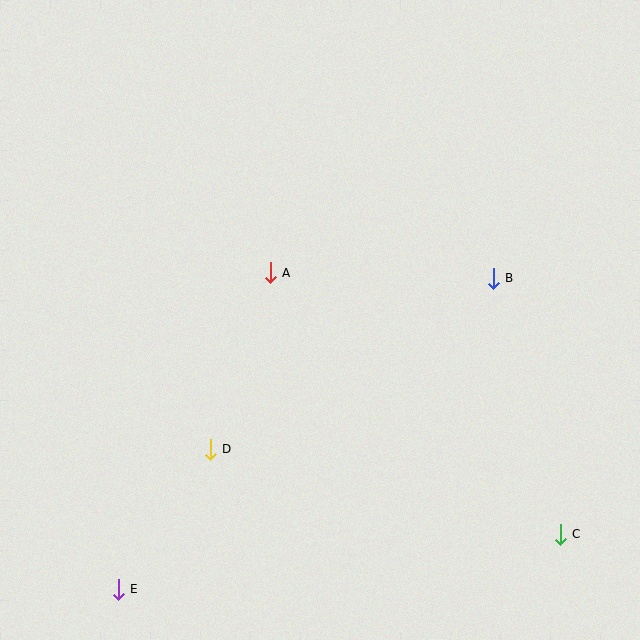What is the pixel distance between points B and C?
The distance between B and C is 265 pixels.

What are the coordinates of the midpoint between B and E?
The midpoint between B and E is at (306, 434).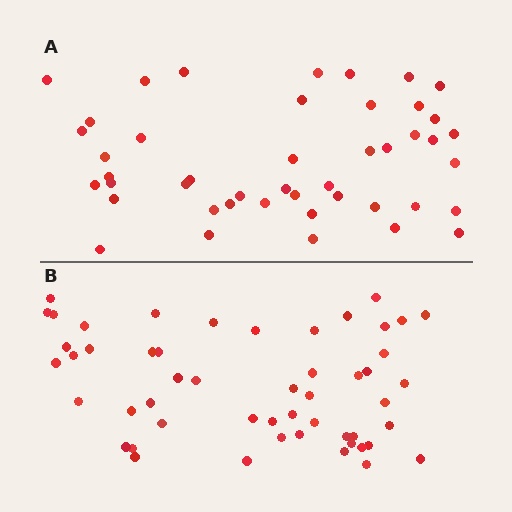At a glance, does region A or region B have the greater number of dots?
Region B (the bottom region) has more dots.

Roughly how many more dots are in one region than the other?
Region B has roughly 8 or so more dots than region A.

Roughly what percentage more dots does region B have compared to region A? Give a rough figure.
About 15% more.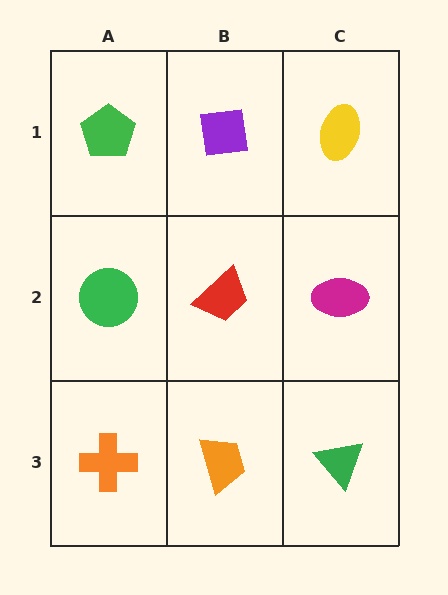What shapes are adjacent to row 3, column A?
A green circle (row 2, column A), an orange trapezoid (row 3, column B).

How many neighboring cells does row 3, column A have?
2.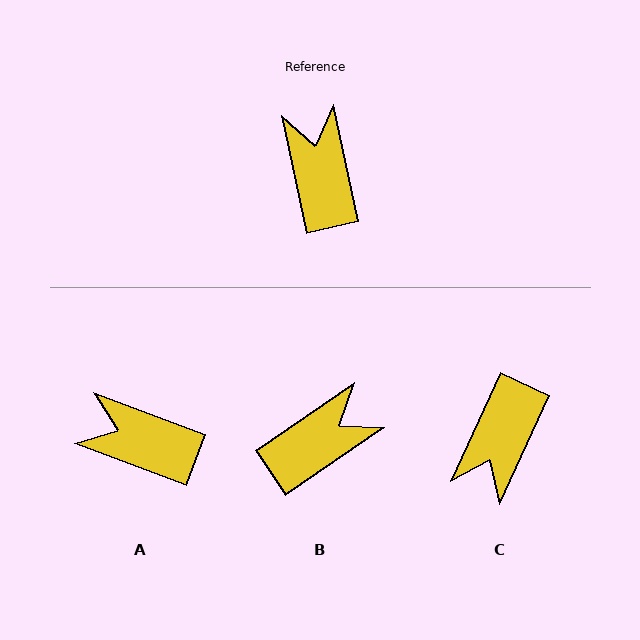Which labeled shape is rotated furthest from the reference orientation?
C, about 143 degrees away.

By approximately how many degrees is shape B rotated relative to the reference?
Approximately 68 degrees clockwise.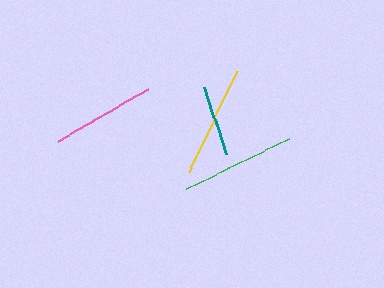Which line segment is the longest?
The green line is the longest at approximately 114 pixels.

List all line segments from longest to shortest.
From longest to shortest: green, yellow, pink, teal.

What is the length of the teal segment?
The teal segment is approximately 71 pixels long.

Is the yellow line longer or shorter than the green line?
The green line is longer than the yellow line.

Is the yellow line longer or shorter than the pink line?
The yellow line is longer than the pink line.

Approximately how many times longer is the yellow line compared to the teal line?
The yellow line is approximately 1.6 times the length of the teal line.